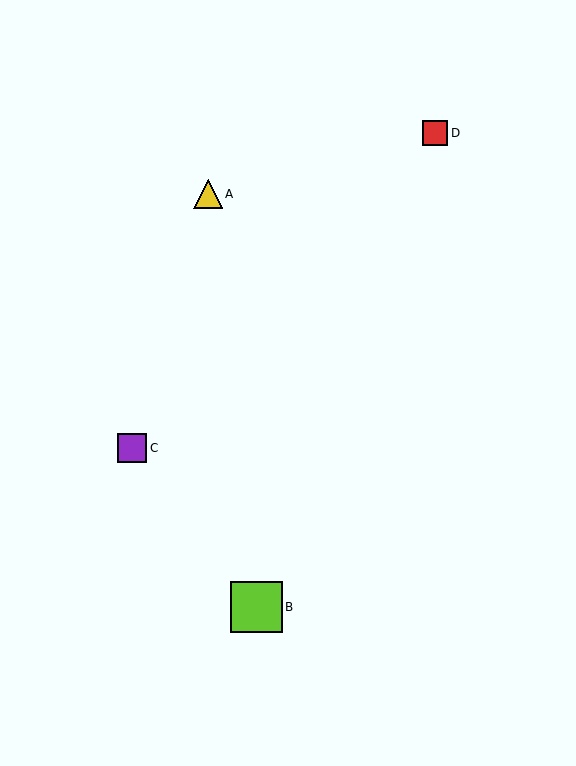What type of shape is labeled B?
Shape B is a lime square.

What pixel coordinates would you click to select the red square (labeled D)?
Click at (435, 133) to select the red square D.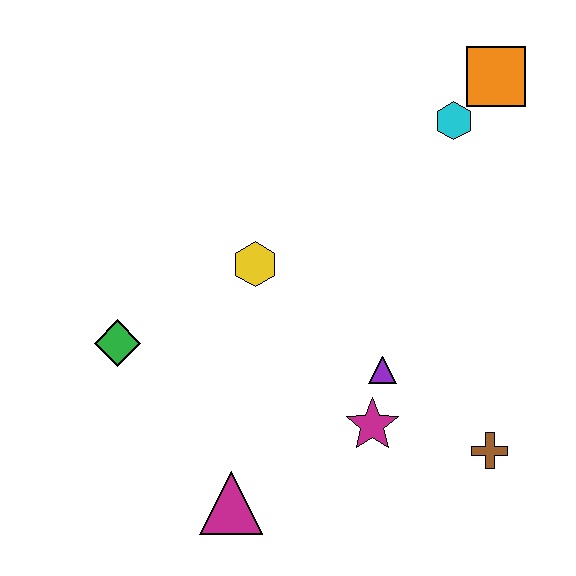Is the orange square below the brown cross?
No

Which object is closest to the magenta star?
The purple triangle is closest to the magenta star.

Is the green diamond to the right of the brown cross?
No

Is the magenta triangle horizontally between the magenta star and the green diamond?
Yes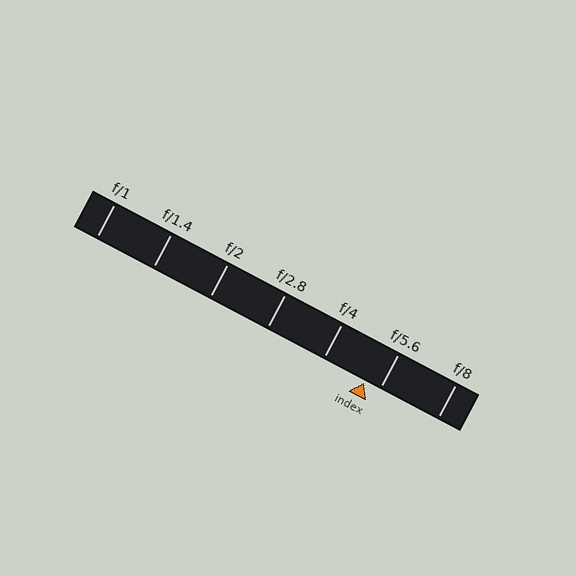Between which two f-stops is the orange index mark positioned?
The index mark is between f/4 and f/5.6.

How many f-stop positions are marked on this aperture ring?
There are 7 f-stop positions marked.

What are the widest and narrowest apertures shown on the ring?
The widest aperture shown is f/1 and the narrowest is f/8.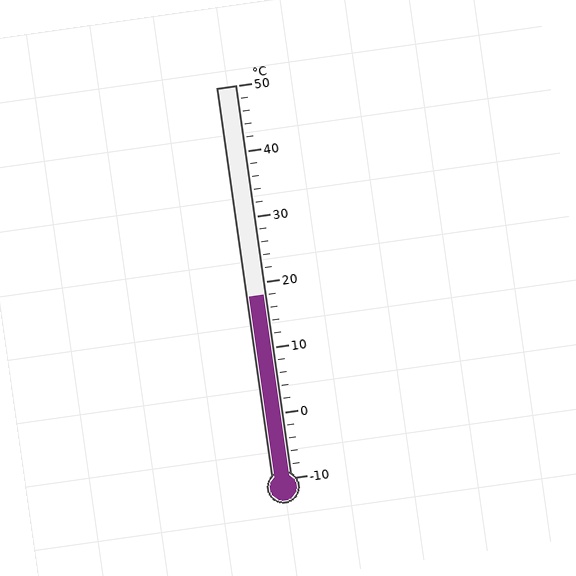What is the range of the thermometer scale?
The thermometer scale ranges from -10°C to 50°C.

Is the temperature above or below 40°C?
The temperature is below 40°C.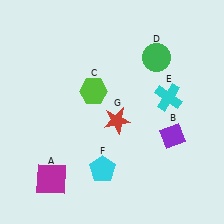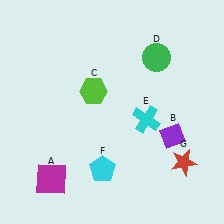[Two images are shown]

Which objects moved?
The objects that moved are: the cyan cross (E), the red star (G).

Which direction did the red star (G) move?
The red star (G) moved right.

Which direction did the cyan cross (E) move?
The cyan cross (E) moved left.